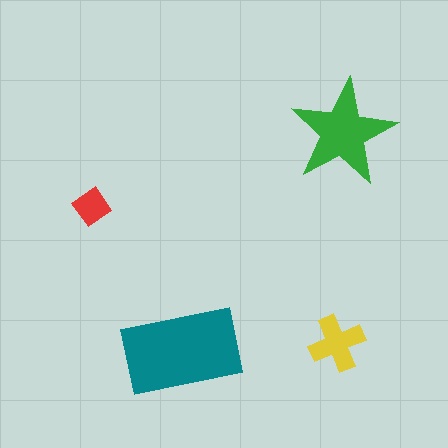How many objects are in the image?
There are 4 objects in the image.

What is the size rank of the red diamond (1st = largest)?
4th.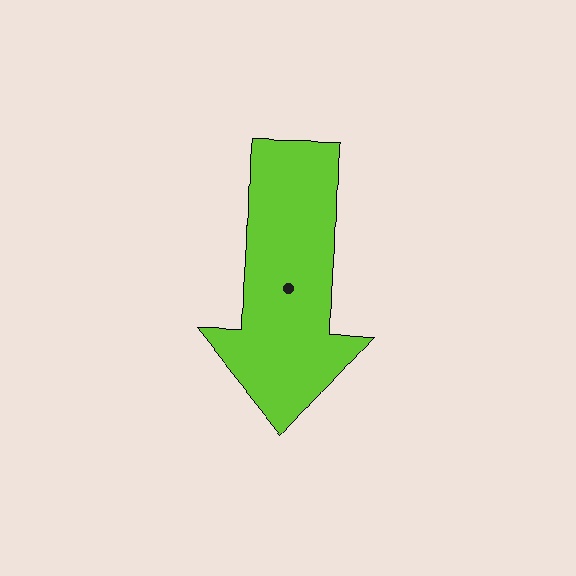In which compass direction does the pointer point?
South.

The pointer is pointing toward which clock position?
Roughly 6 o'clock.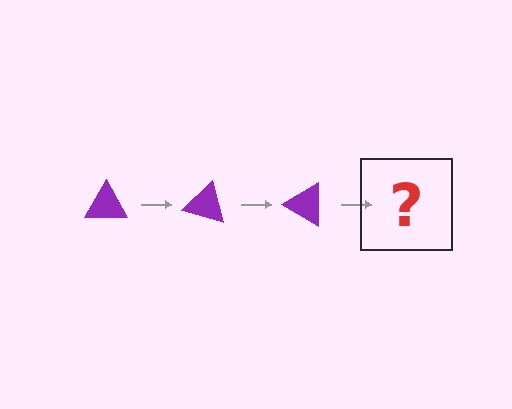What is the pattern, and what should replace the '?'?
The pattern is that the triangle rotates 15 degrees each step. The '?' should be a purple triangle rotated 45 degrees.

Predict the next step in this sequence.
The next step is a purple triangle rotated 45 degrees.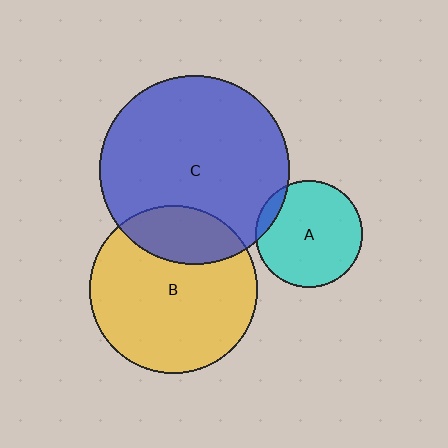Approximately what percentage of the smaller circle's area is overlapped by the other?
Approximately 25%.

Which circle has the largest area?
Circle C (blue).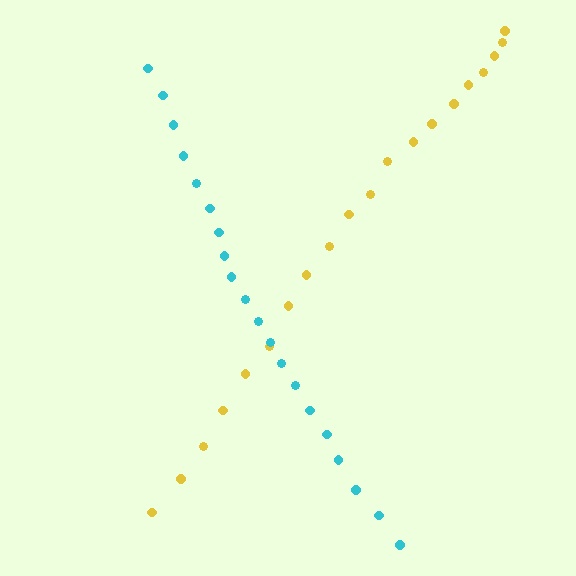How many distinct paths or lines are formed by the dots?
There are 2 distinct paths.